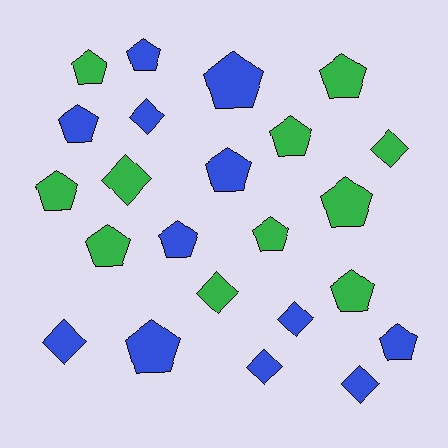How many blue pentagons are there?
There are 7 blue pentagons.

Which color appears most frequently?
Blue, with 12 objects.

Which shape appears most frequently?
Pentagon, with 15 objects.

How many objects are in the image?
There are 23 objects.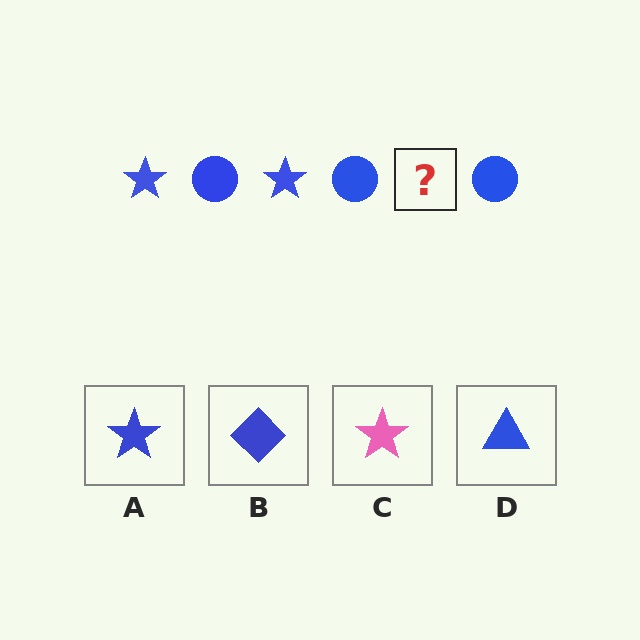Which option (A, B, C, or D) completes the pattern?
A.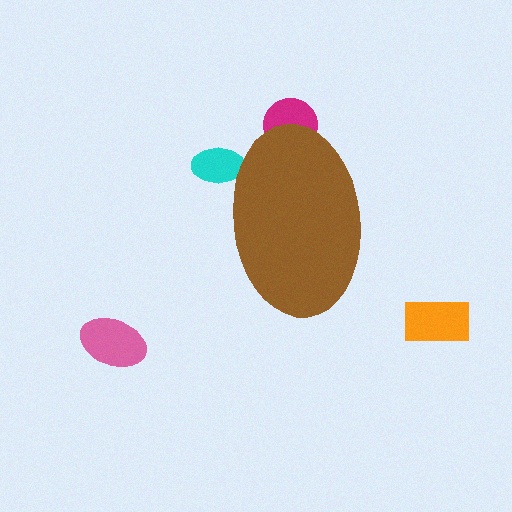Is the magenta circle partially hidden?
Yes, the magenta circle is partially hidden behind the brown ellipse.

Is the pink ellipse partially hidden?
No, the pink ellipse is fully visible.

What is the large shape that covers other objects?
A brown ellipse.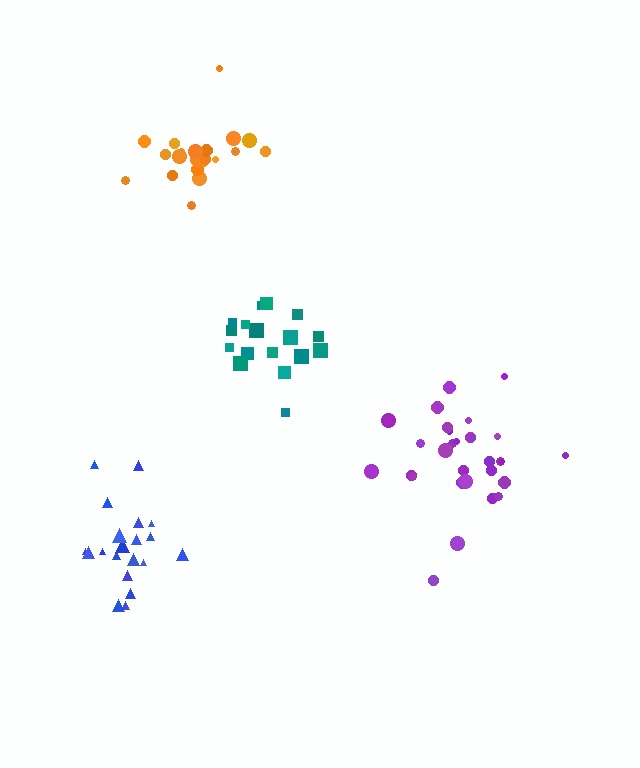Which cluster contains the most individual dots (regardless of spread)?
Purple (30).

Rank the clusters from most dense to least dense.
orange, blue, purple, teal.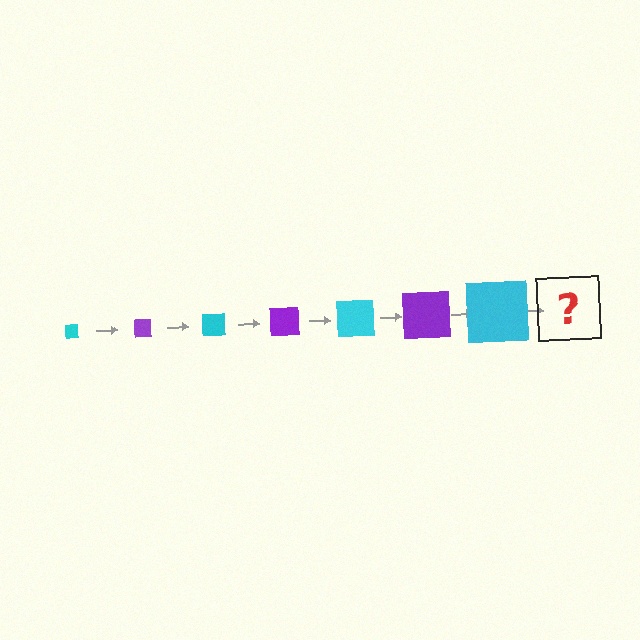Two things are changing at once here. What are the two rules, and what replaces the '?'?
The two rules are that the square grows larger each step and the color cycles through cyan and purple. The '?' should be a purple square, larger than the previous one.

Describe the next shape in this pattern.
It should be a purple square, larger than the previous one.